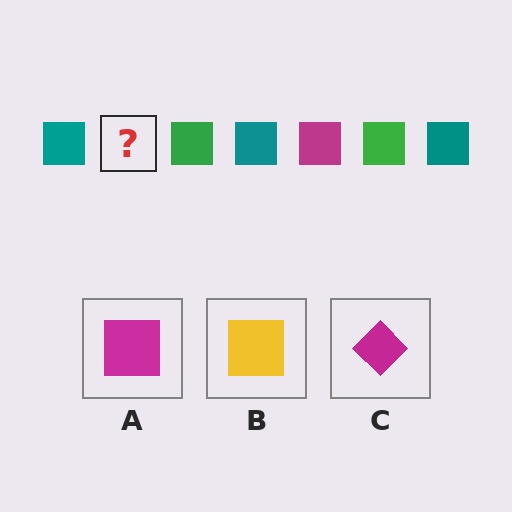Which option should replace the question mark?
Option A.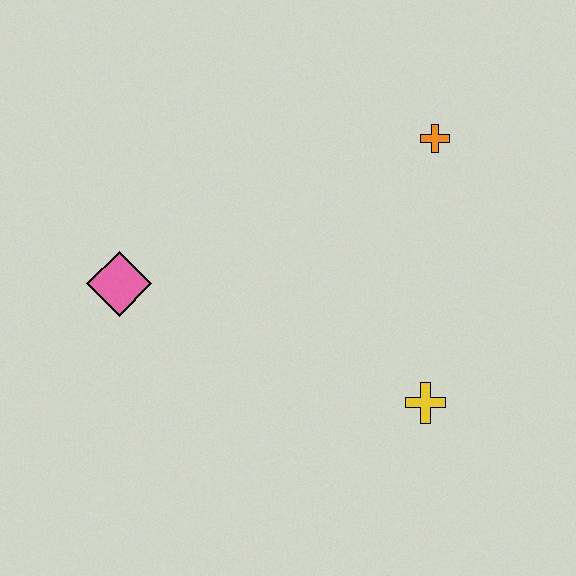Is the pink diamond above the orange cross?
No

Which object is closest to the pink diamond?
The yellow cross is closest to the pink diamond.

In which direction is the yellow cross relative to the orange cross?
The yellow cross is below the orange cross.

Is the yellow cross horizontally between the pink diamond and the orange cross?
Yes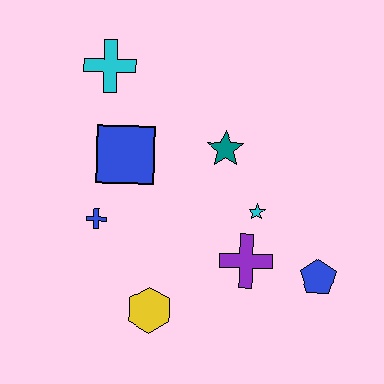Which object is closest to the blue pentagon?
The purple cross is closest to the blue pentagon.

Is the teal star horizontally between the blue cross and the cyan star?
Yes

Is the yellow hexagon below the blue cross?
Yes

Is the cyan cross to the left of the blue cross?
No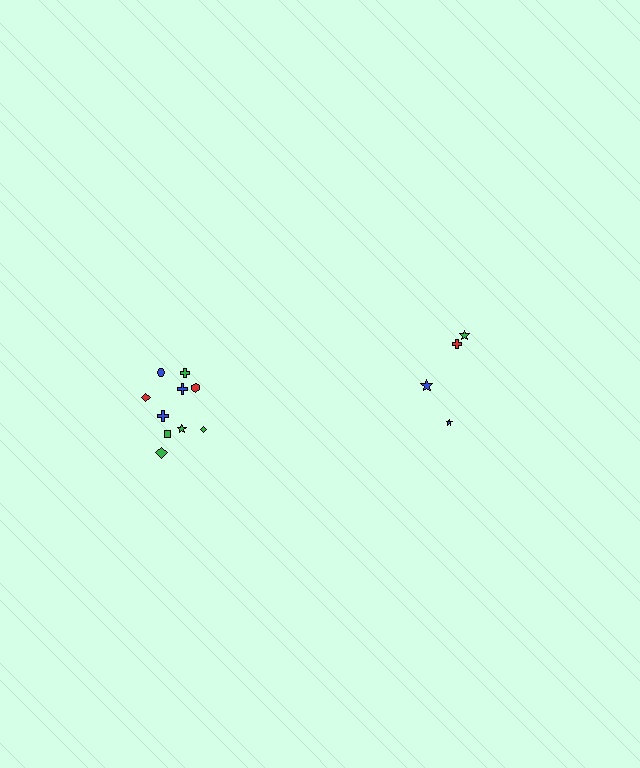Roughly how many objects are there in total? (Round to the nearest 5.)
Roughly 15 objects in total.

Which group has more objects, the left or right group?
The left group.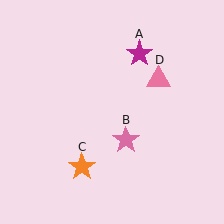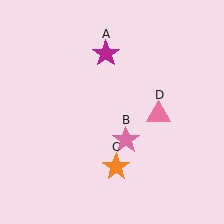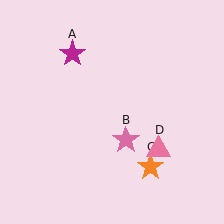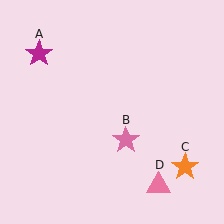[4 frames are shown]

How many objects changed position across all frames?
3 objects changed position: magenta star (object A), orange star (object C), pink triangle (object D).